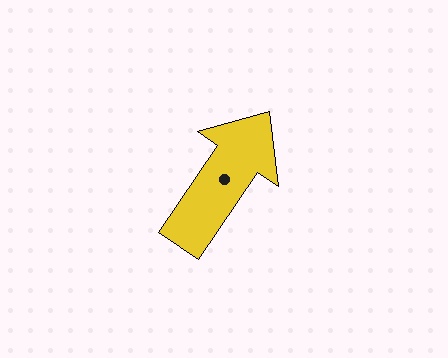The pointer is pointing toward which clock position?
Roughly 1 o'clock.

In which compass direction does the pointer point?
Northeast.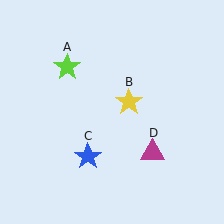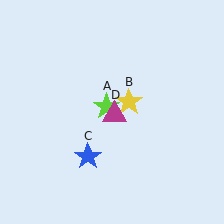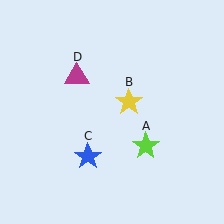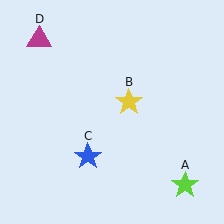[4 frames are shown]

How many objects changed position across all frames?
2 objects changed position: lime star (object A), magenta triangle (object D).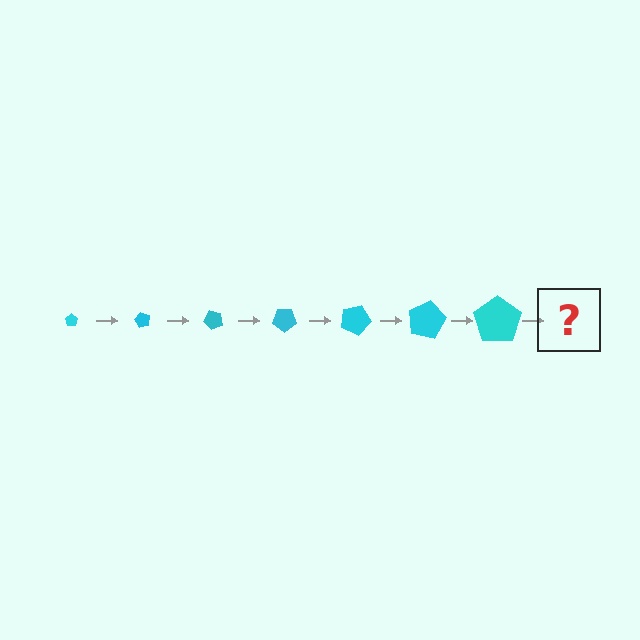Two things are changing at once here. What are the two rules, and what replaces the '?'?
The two rules are that the pentagon grows larger each step and it rotates 60 degrees each step. The '?' should be a pentagon, larger than the previous one and rotated 420 degrees from the start.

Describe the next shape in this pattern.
It should be a pentagon, larger than the previous one and rotated 420 degrees from the start.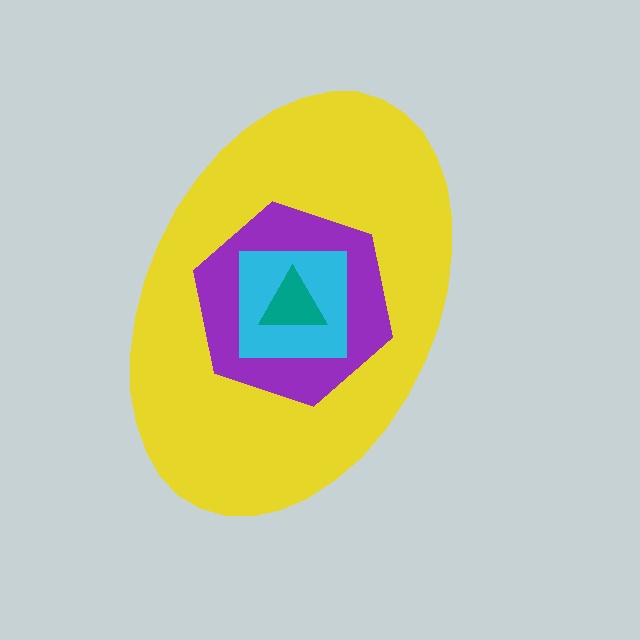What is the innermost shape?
The teal triangle.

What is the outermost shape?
The yellow ellipse.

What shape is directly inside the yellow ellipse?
The purple hexagon.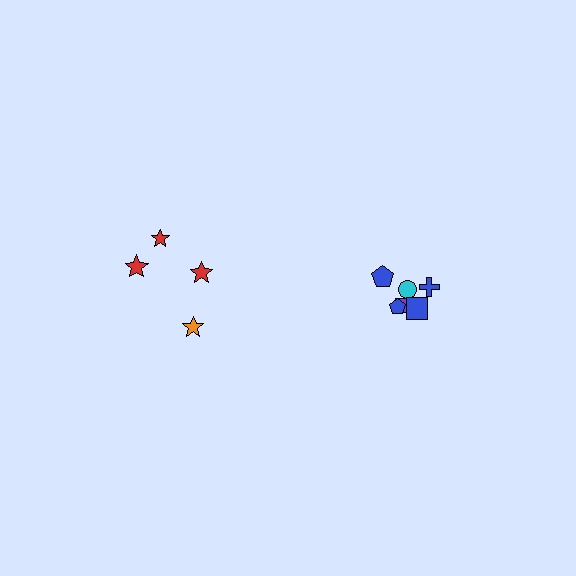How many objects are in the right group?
There are 6 objects.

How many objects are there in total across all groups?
There are 10 objects.